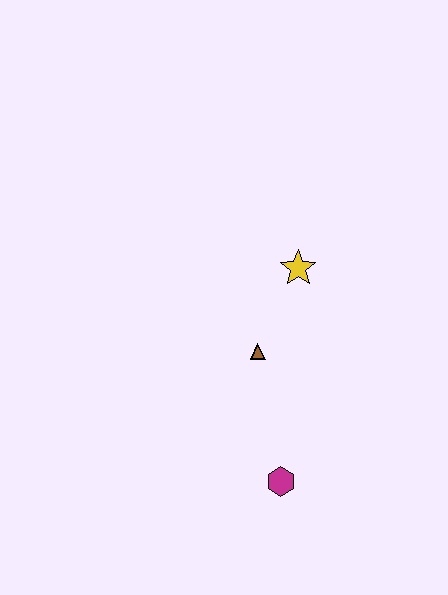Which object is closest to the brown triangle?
The yellow star is closest to the brown triangle.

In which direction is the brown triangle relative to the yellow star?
The brown triangle is below the yellow star.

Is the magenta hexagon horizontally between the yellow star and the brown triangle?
Yes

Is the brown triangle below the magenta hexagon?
No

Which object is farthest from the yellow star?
The magenta hexagon is farthest from the yellow star.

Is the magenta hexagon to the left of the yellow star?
Yes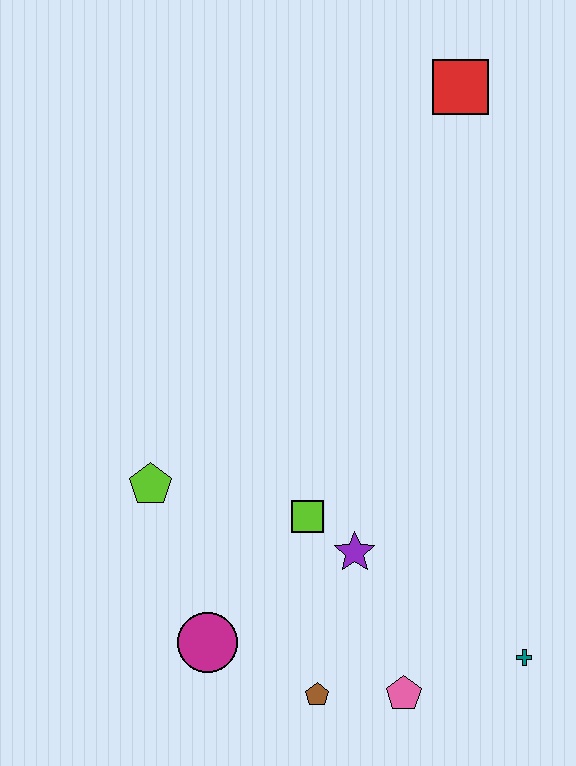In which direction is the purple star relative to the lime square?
The purple star is to the right of the lime square.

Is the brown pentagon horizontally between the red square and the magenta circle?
Yes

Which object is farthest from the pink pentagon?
The red square is farthest from the pink pentagon.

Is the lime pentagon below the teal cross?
No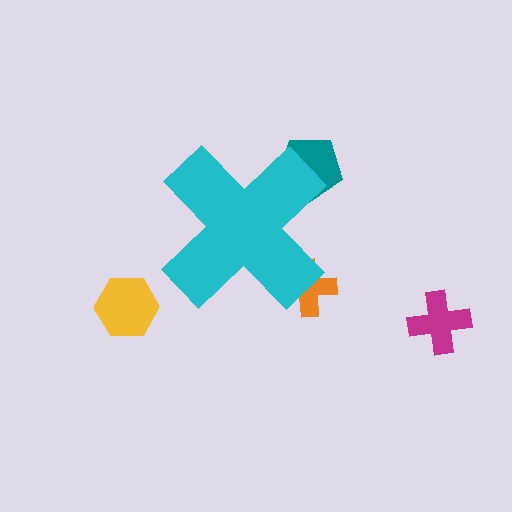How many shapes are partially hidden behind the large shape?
2 shapes are partially hidden.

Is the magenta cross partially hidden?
No, the magenta cross is fully visible.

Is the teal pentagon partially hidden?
Yes, the teal pentagon is partially hidden behind the cyan cross.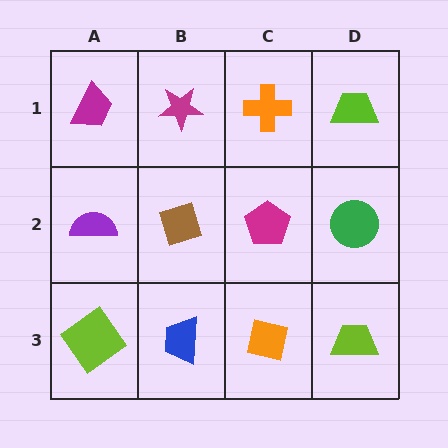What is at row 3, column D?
A lime trapezoid.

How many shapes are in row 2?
4 shapes.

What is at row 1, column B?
A magenta star.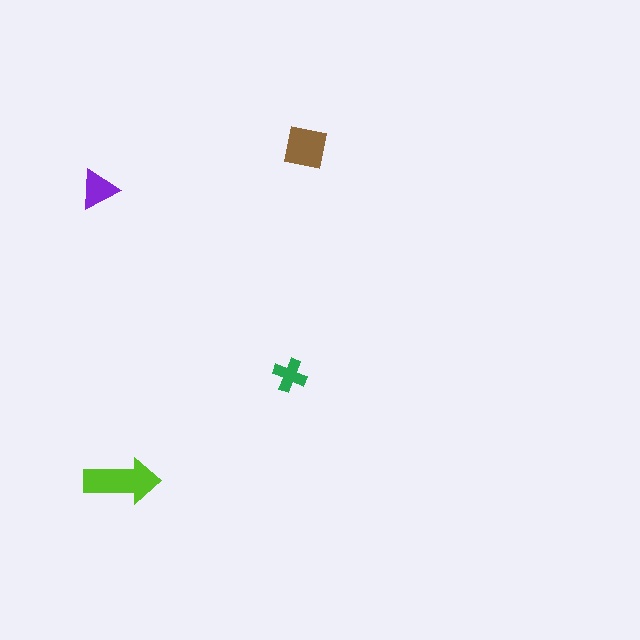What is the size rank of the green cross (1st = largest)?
4th.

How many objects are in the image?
There are 4 objects in the image.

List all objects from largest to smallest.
The lime arrow, the brown square, the purple triangle, the green cross.